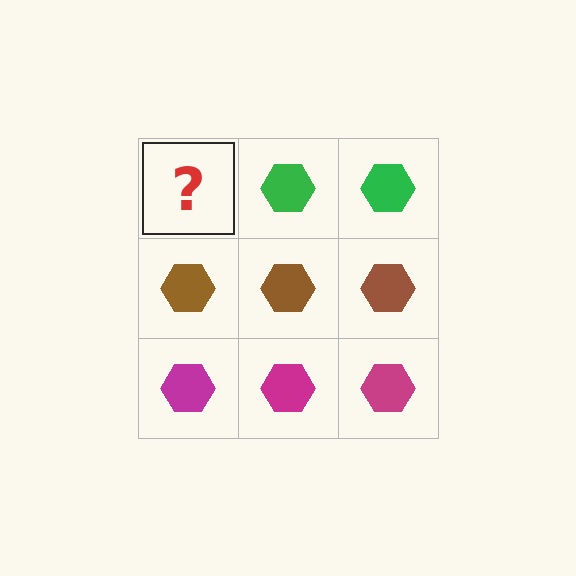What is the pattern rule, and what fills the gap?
The rule is that each row has a consistent color. The gap should be filled with a green hexagon.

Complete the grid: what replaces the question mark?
The question mark should be replaced with a green hexagon.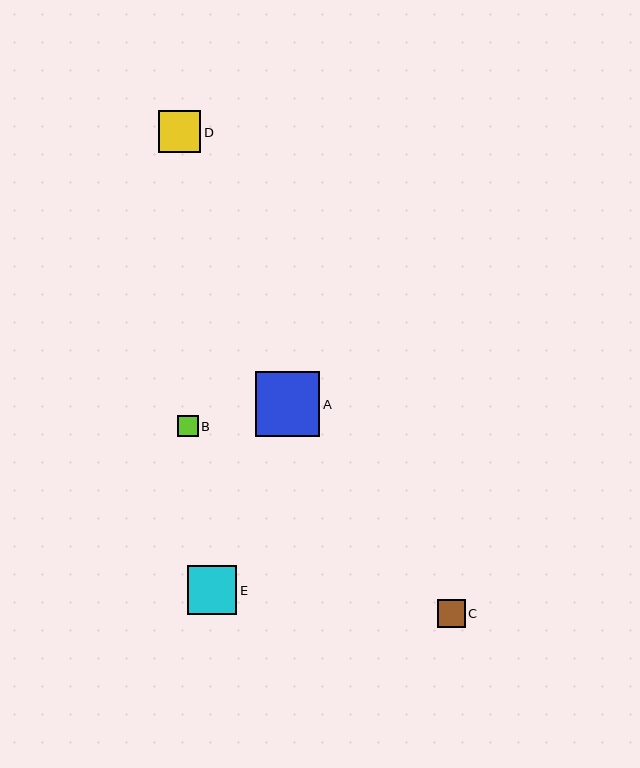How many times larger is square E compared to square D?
Square E is approximately 1.2 times the size of square D.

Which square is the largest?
Square A is the largest with a size of approximately 65 pixels.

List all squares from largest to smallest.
From largest to smallest: A, E, D, C, B.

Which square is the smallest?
Square B is the smallest with a size of approximately 20 pixels.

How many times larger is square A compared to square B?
Square A is approximately 3.2 times the size of square B.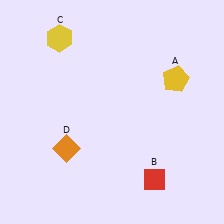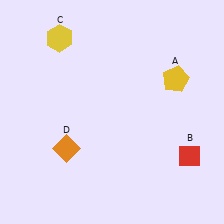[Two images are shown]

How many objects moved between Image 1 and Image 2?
1 object moved between the two images.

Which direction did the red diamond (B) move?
The red diamond (B) moved right.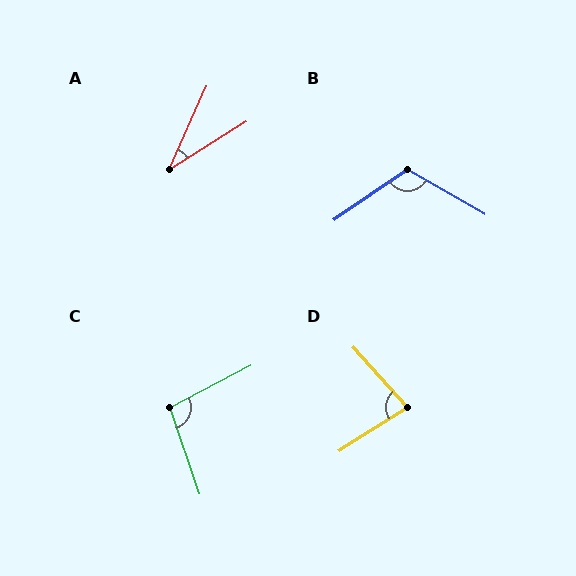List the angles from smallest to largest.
A (34°), D (80°), C (99°), B (116°).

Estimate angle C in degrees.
Approximately 99 degrees.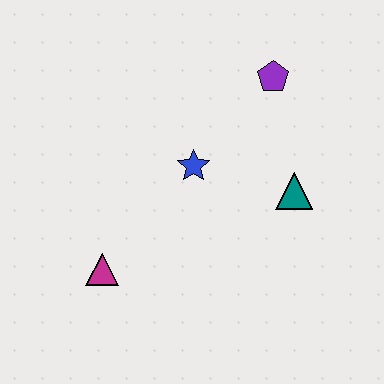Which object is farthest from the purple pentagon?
The magenta triangle is farthest from the purple pentagon.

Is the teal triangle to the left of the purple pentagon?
No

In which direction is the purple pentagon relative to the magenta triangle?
The purple pentagon is above the magenta triangle.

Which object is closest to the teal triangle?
The blue star is closest to the teal triangle.